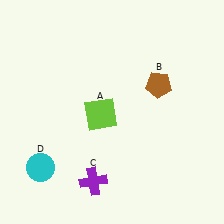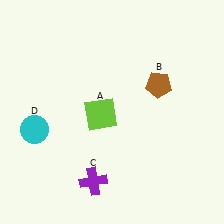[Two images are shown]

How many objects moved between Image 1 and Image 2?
1 object moved between the two images.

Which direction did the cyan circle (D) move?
The cyan circle (D) moved up.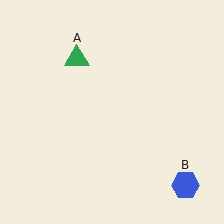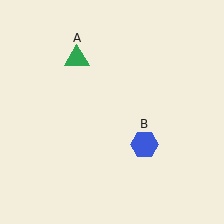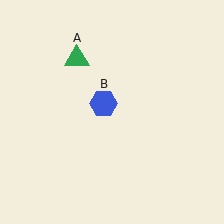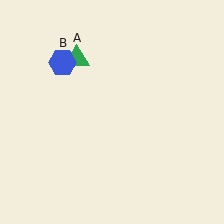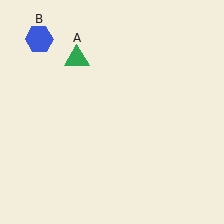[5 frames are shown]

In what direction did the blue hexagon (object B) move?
The blue hexagon (object B) moved up and to the left.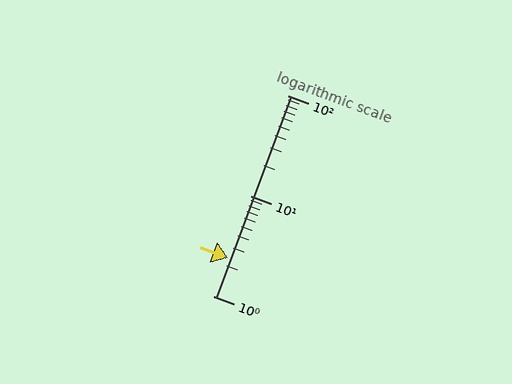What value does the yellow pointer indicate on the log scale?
The pointer indicates approximately 2.4.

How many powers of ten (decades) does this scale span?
The scale spans 2 decades, from 1 to 100.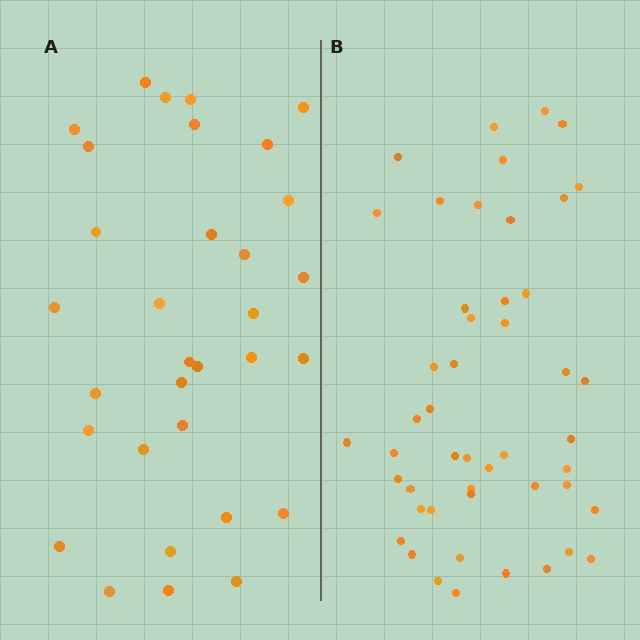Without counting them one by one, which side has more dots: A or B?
Region B (the right region) has more dots.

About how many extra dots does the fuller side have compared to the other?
Region B has approximately 15 more dots than region A.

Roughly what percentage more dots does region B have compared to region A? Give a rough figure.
About 50% more.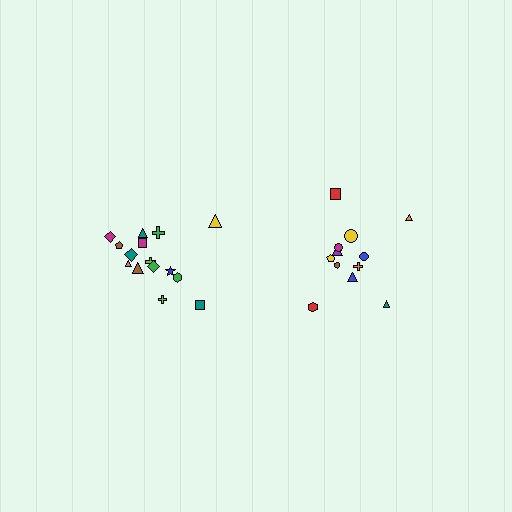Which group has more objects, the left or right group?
The left group.